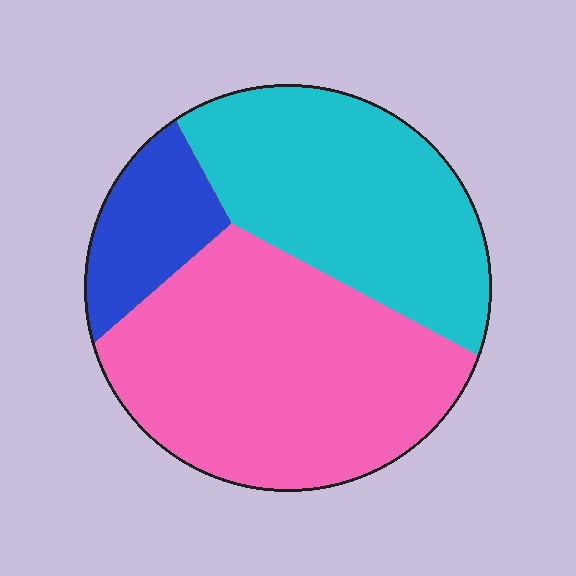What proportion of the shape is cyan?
Cyan covers 37% of the shape.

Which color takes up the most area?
Pink, at roughly 50%.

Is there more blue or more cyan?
Cyan.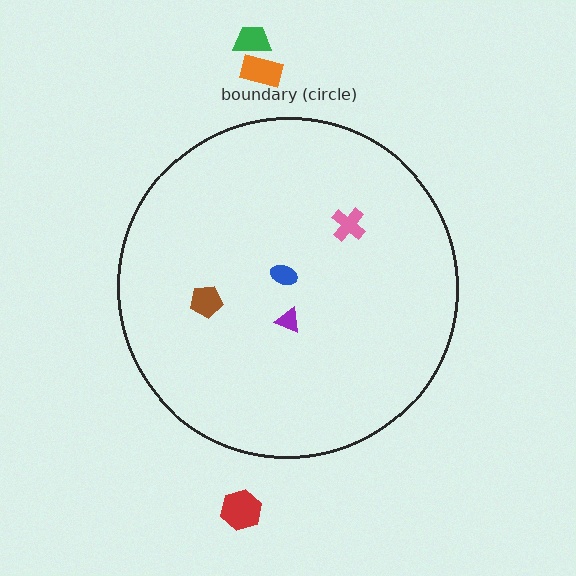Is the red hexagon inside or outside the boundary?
Outside.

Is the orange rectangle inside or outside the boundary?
Outside.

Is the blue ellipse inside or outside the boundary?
Inside.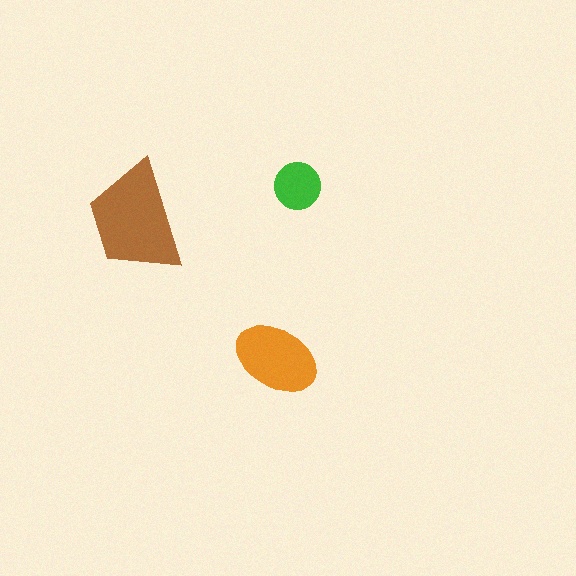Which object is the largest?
The brown trapezoid.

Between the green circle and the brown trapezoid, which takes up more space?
The brown trapezoid.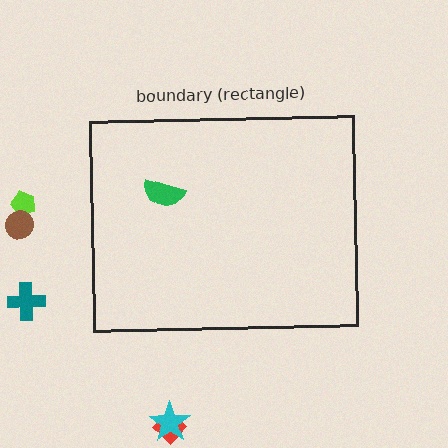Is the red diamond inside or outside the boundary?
Outside.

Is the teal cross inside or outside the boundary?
Outside.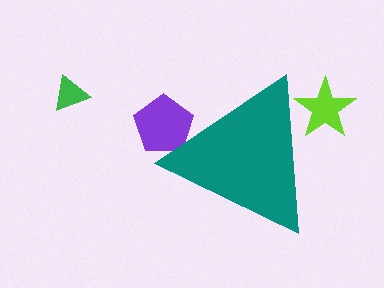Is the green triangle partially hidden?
No, the green triangle is fully visible.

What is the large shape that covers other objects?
A teal triangle.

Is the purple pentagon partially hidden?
Yes, the purple pentagon is partially hidden behind the teal triangle.